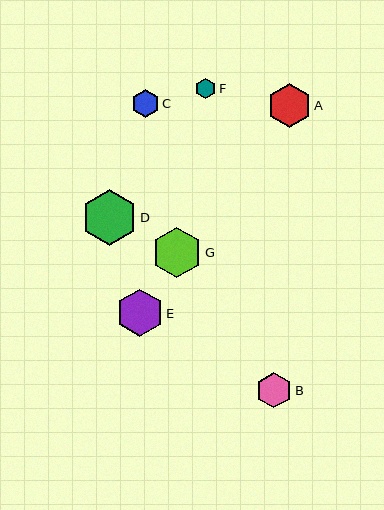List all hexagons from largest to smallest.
From largest to smallest: D, G, E, A, B, C, F.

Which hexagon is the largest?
Hexagon D is the largest with a size of approximately 56 pixels.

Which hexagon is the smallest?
Hexagon F is the smallest with a size of approximately 21 pixels.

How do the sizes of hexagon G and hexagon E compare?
Hexagon G and hexagon E are approximately the same size.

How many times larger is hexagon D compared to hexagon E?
Hexagon D is approximately 1.2 times the size of hexagon E.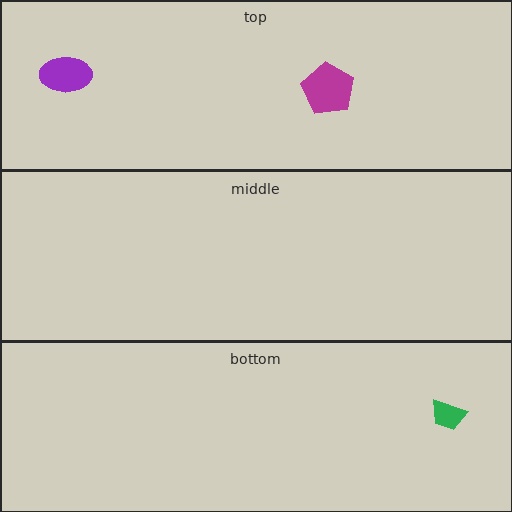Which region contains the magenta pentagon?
The top region.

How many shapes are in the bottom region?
1.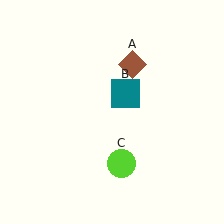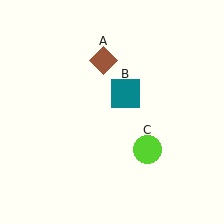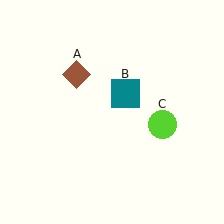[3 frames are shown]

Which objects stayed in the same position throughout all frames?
Teal square (object B) remained stationary.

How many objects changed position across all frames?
2 objects changed position: brown diamond (object A), lime circle (object C).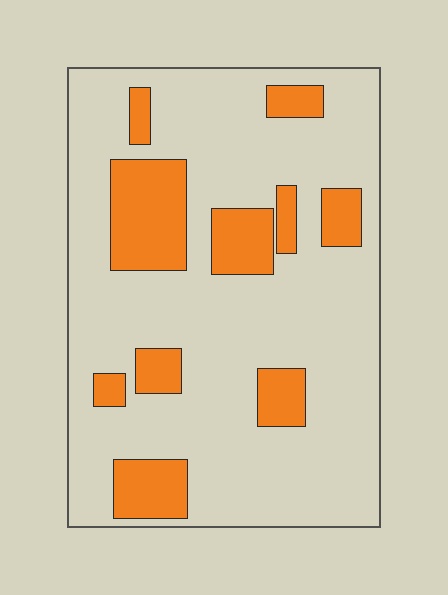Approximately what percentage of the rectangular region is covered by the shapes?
Approximately 20%.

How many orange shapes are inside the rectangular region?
10.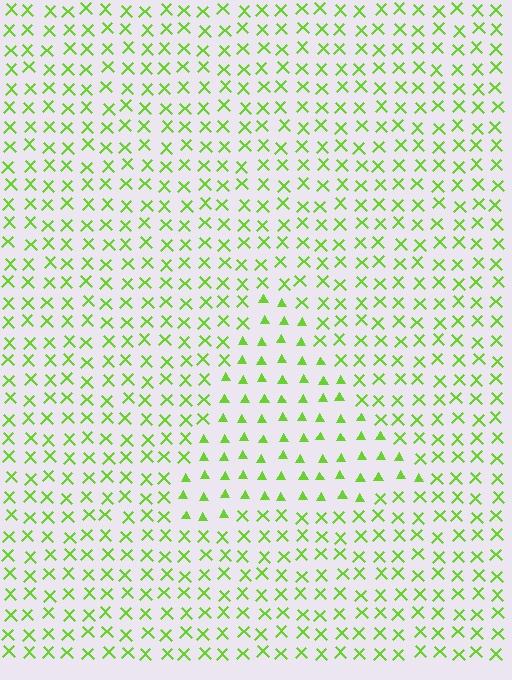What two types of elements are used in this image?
The image uses triangles inside the triangle region and X marks outside it.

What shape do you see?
I see a triangle.